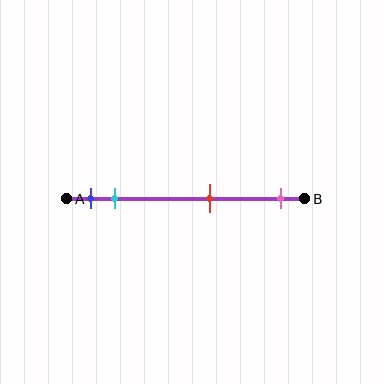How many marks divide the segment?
There are 4 marks dividing the segment.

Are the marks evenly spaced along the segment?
No, the marks are not evenly spaced.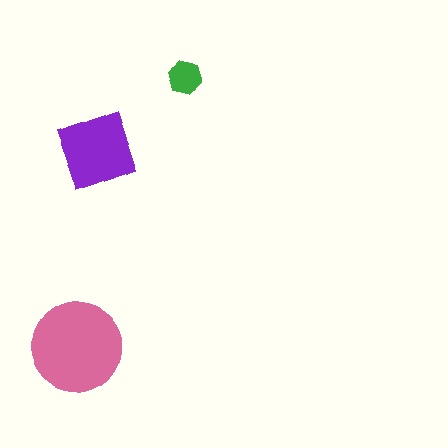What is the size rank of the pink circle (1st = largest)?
1st.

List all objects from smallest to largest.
The green hexagon, the purple diamond, the pink circle.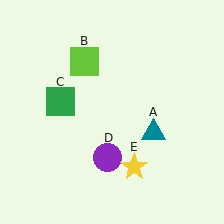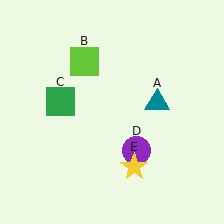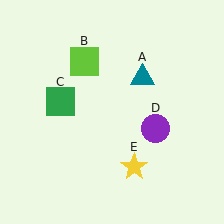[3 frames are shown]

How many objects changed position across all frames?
2 objects changed position: teal triangle (object A), purple circle (object D).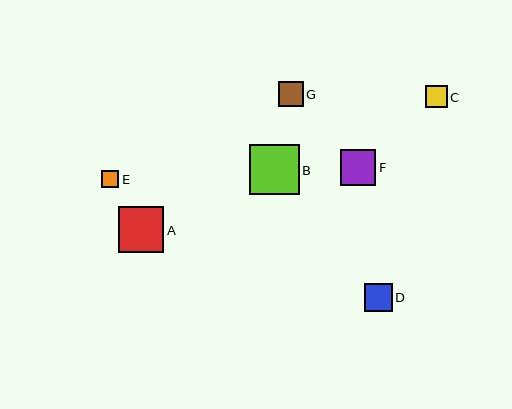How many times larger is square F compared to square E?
Square F is approximately 2.1 times the size of square E.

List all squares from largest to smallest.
From largest to smallest: B, A, F, D, G, C, E.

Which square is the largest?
Square B is the largest with a size of approximately 50 pixels.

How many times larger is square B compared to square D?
Square B is approximately 1.8 times the size of square D.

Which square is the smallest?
Square E is the smallest with a size of approximately 17 pixels.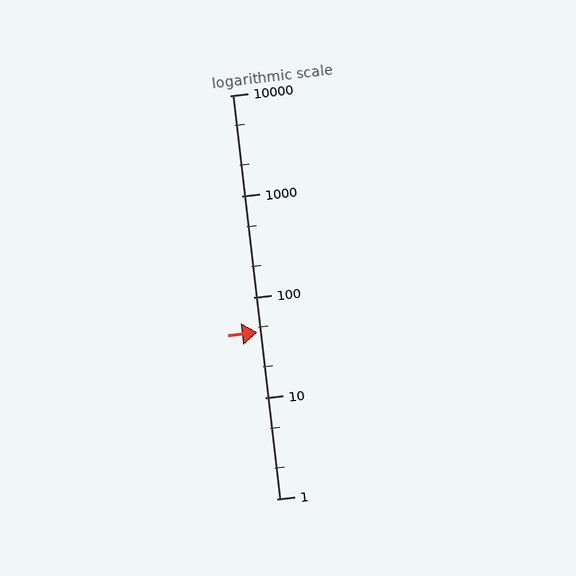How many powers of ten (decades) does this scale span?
The scale spans 4 decades, from 1 to 10000.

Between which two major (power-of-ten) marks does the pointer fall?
The pointer is between 10 and 100.